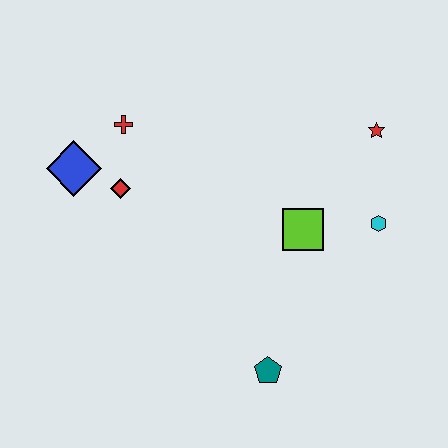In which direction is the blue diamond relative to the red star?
The blue diamond is to the left of the red star.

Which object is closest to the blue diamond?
The red diamond is closest to the blue diamond.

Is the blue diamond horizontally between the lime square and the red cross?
No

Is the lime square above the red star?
No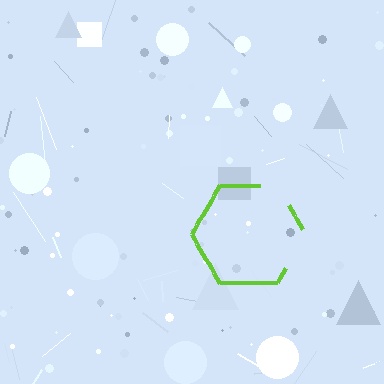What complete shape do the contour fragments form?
The contour fragments form a hexagon.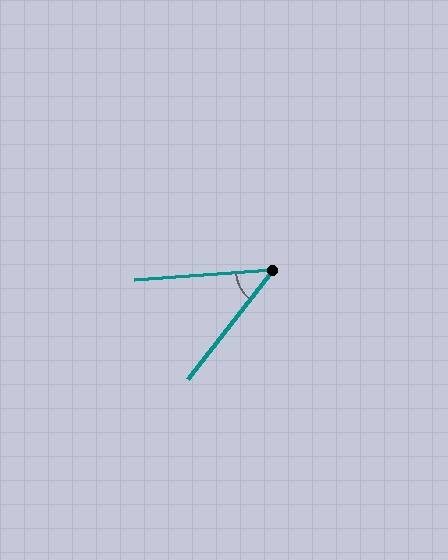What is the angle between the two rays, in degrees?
Approximately 48 degrees.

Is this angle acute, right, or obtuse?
It is acute.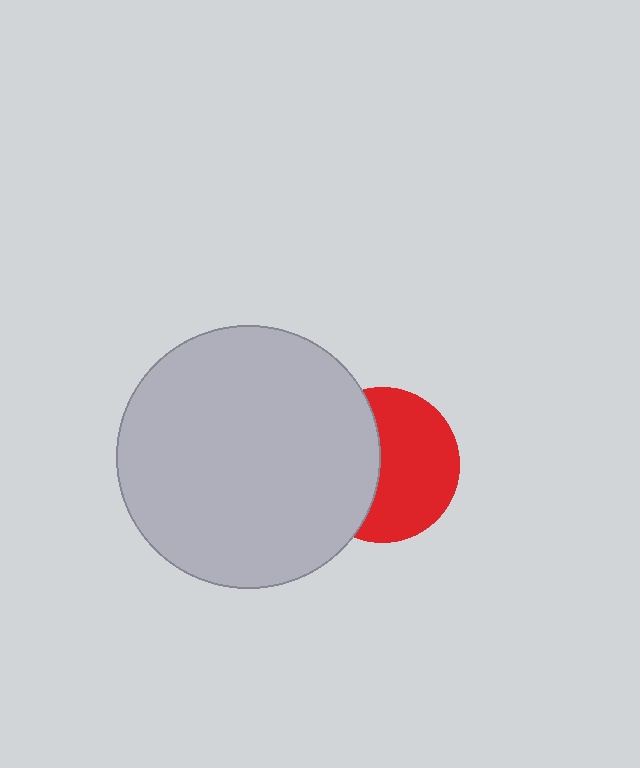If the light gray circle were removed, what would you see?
You would see the complete red circle.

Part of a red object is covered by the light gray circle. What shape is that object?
It is a circle.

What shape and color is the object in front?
The object in front is a light gray circle.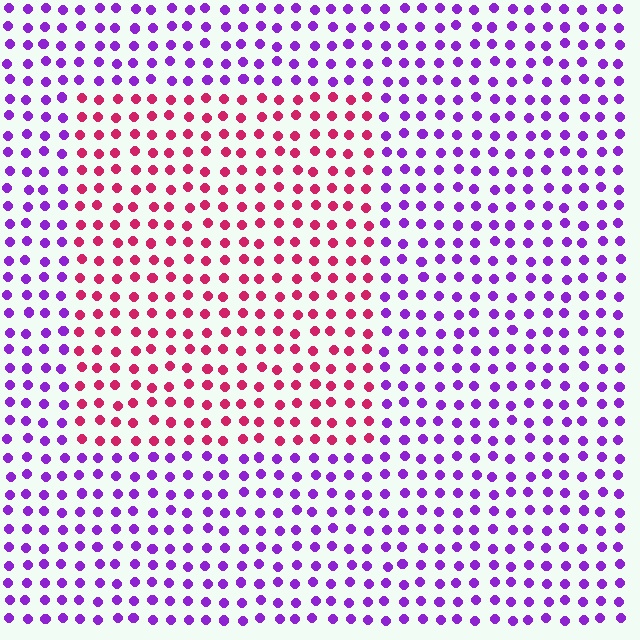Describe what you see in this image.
The image is filled with small purple elements in a uniform arrangement. A rectangle-shaped region is visible where the elements are tinted to a slightly different hue, forming a subtle color boundary.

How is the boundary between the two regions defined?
The boundary is defined purely by a slight shift in hue (about 59 degrees). Spacing, size, and orientation are identical on both sides.